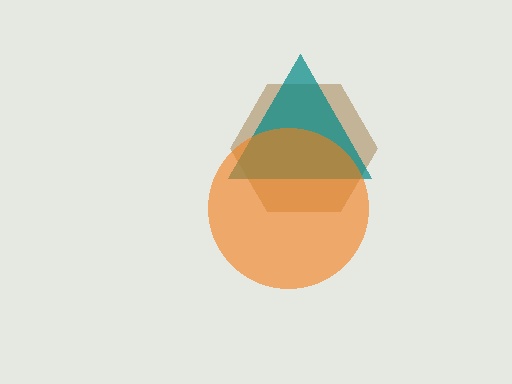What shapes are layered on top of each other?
The layered shapes are: a brown hexagon, a teal triangle, an orange circle.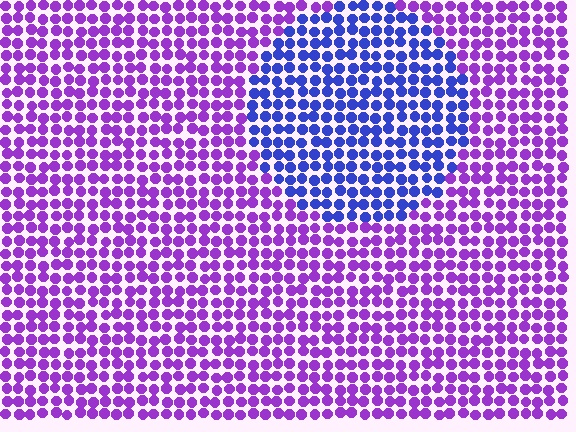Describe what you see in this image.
The image is filled with small purple elements in a uniform arrangement. A circle-shaped region is visible where the elements are tinted to a slightly different hue, forming a subtle color boundary.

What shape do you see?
I see a circle.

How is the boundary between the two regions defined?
The boundary is defined purely by a slight shift in hue (about 46 degrees). Spacing, size, and orientation are identical on both sides.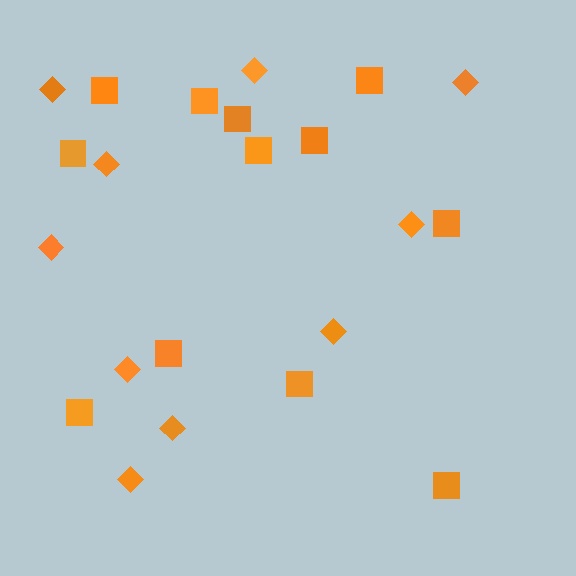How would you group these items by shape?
There are 2 groups: one group of squares (12) and one group of diamonds (10).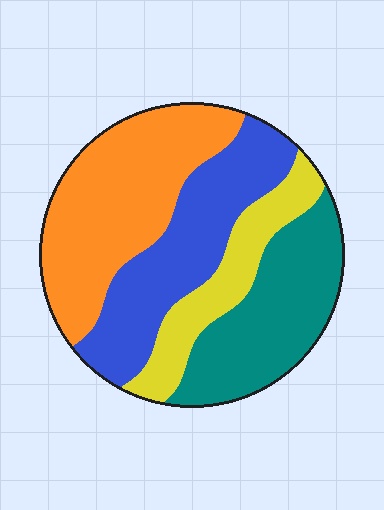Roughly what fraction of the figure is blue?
Blue covers about 25% of the figure.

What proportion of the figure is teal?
Teal covers about 25% of the figure.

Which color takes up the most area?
Orange, at roughly 35%.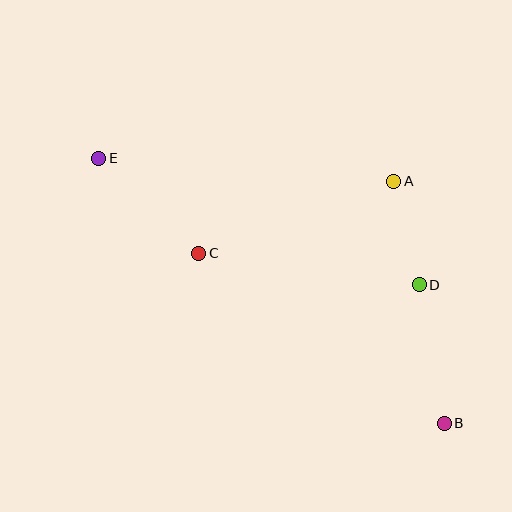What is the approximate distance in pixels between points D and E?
The distance between D and E is approximately 345 pixels.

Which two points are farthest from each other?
Points B and E are farthest from each other.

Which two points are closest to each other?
Points A and D are closest to each other.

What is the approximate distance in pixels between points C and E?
The distance between C and E is approximately 138 pixels.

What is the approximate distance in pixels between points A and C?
The distance between A and C is approximately 208 pixels.